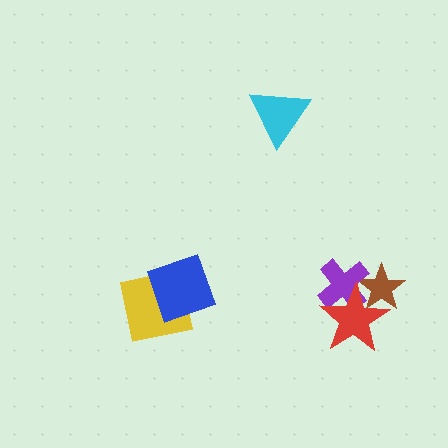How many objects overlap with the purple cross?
2 objects overlap with the purple cross.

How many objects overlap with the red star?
2 objects overlap with the red star.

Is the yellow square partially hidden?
Yes, it is partially covered by another shape.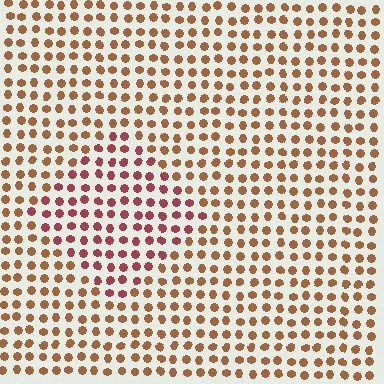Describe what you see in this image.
The image is filled with small brown elements in a uniform arrangement. A diamond-shaped region is visible where the elements are tinted to a slightly different hue, forming a subtle color boundary.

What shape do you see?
I see a diamond.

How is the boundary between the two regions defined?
The boundary is defined purely by a slight shift in hue (about 34 degrees). Spacing, size, and orientation are identical on both sides.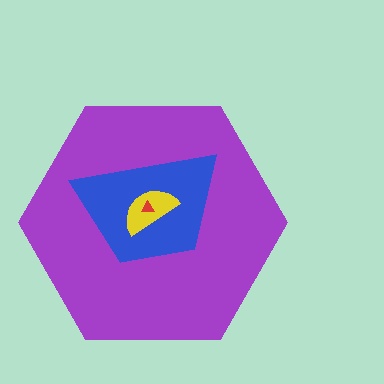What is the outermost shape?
The purple hexagon.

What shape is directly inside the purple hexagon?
The blue trapezoid.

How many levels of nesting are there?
4.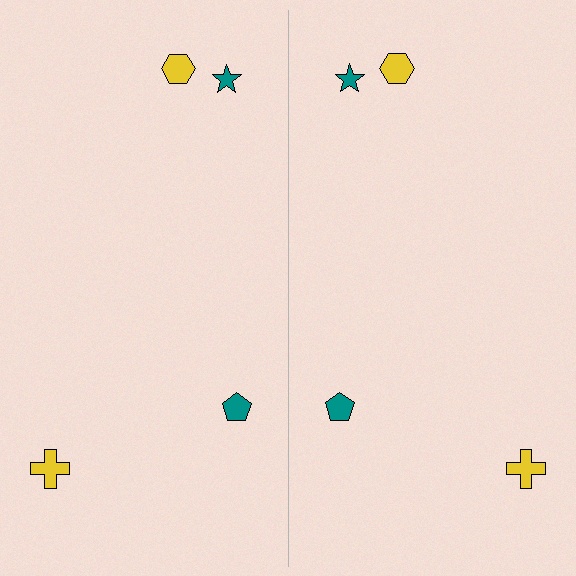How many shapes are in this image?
There are 8 shapes in this image.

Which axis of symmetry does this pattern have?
The pattern has a vertical axis of symmetry running through the center of the image.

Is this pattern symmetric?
Yes, this pattern has bilateral (reflection) symmetry.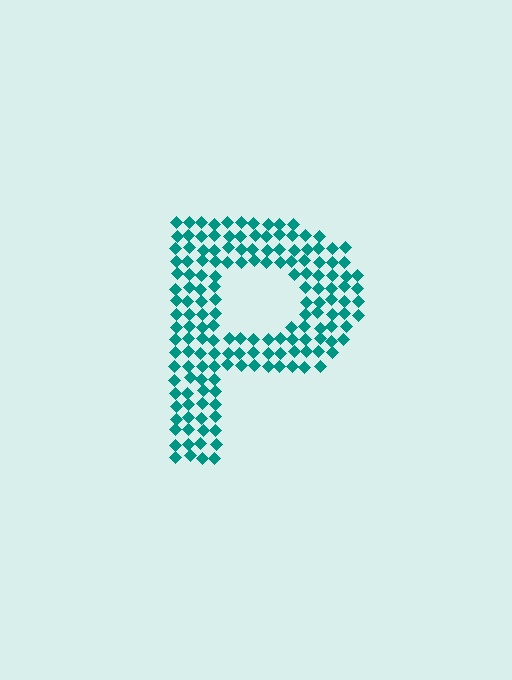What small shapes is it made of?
It is made of small diamonds.